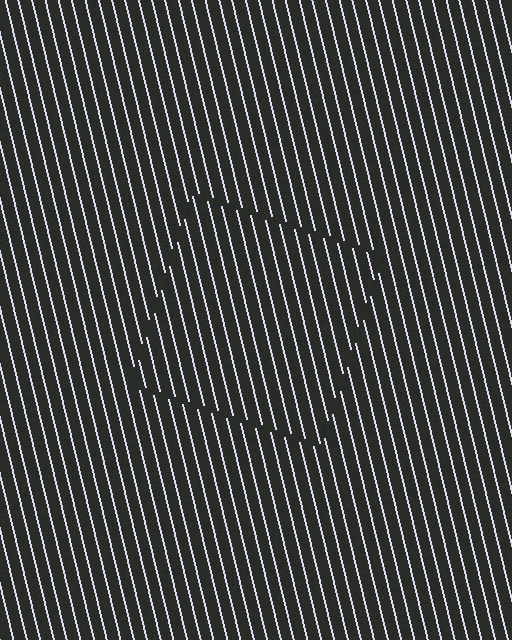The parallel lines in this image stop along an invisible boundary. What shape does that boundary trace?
An illusory square. The interior of the shape contains the same grating, shifted by half a period — the contour is defined by the phase discontinuity where line-ends from the inner and outer gratings abut.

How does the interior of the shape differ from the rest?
The interior of the shape contains the same grating, shifted by half a period — the contour is defined by the phase discontinuity where line-ends from the inner and outer gratings abut.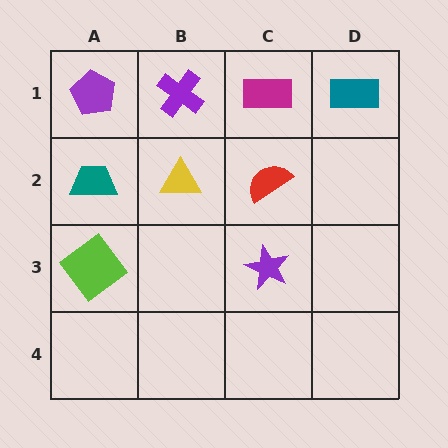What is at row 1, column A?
A purple pentagon.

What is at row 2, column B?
A yellow triangle.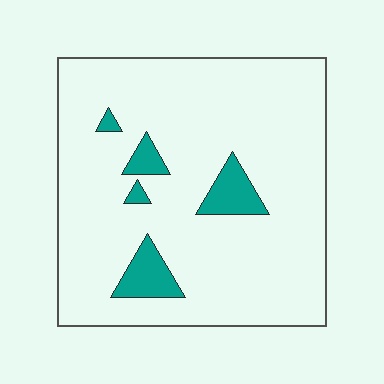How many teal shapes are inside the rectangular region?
5.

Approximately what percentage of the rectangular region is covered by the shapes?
Approximately 10%.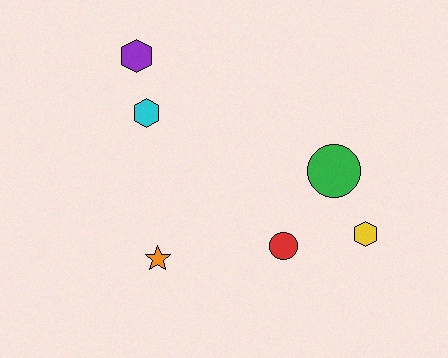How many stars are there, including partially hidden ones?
There is 1 star.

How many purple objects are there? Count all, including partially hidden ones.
There is 1 purple object.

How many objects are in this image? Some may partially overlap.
There are 6 objects.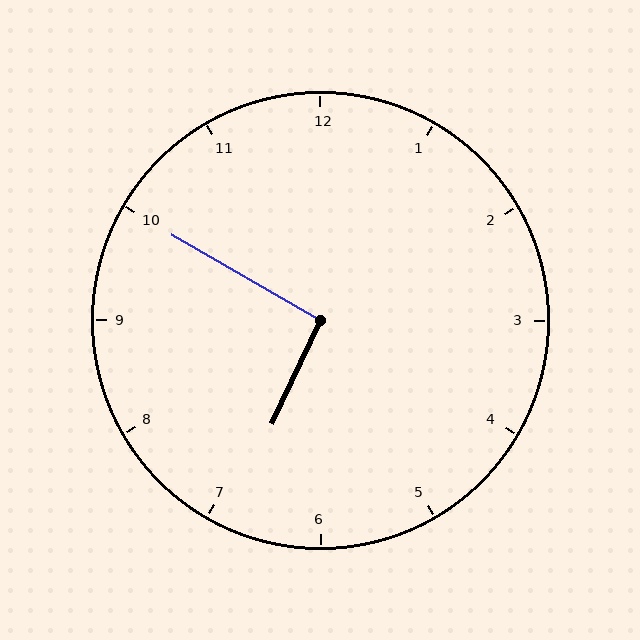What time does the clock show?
6:50.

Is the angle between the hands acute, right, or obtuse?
It is right.